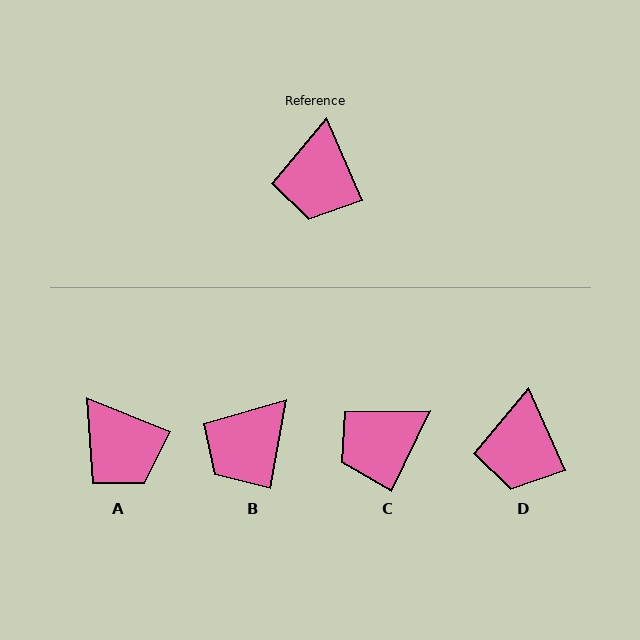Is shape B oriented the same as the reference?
No, it is off by about 34 degrees.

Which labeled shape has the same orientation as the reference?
D.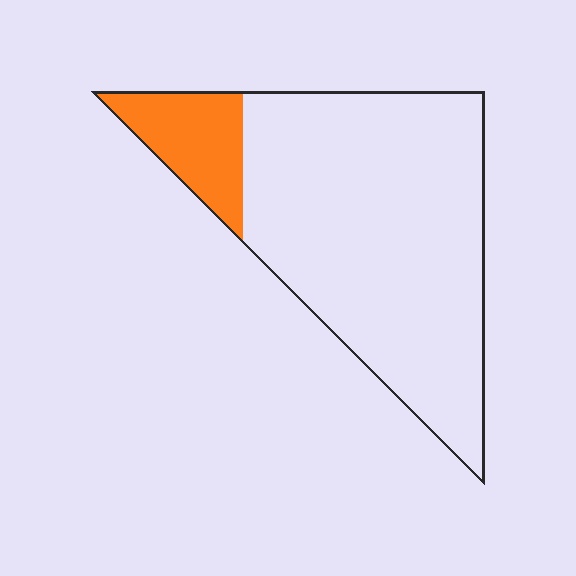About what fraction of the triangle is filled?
About one sixth (1/6).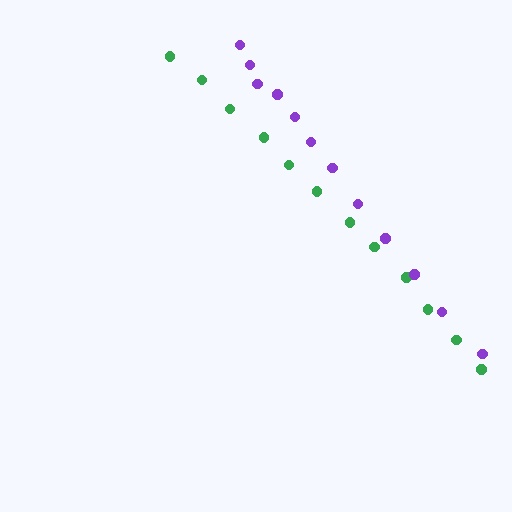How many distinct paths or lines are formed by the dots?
There are 2 distinct paths.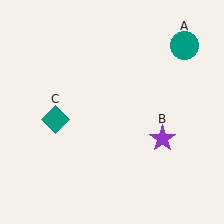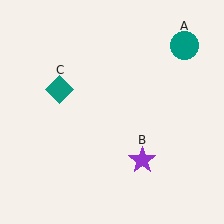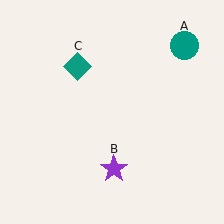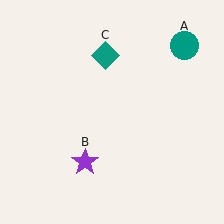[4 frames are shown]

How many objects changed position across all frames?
2 objects changed position: purple star (object B), teal diamond (object C).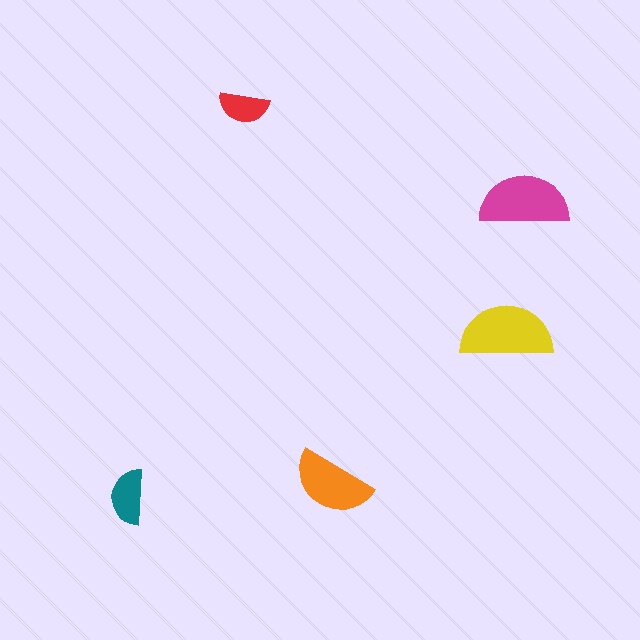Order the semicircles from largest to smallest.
the yellow one, the magenta one, the orange one, the teal one, the red one.